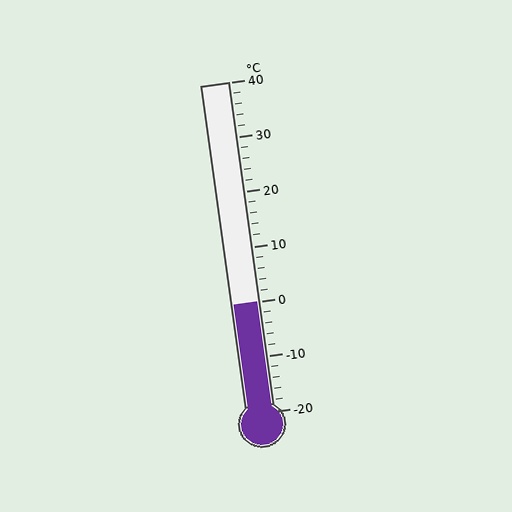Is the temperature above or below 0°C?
The temperature is at 0°C.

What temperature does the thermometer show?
The thermometer shows approximately 0°C.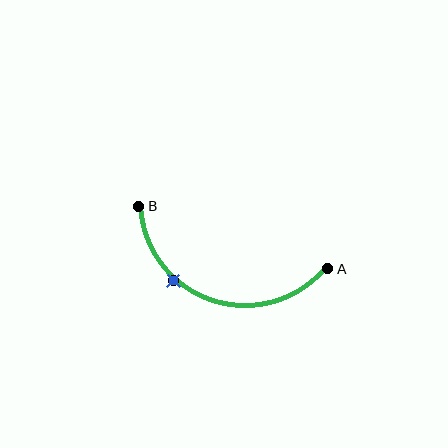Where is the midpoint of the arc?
The arc midpoint is the point on the curve farthest from the straight line joining A and B. It sits below that line.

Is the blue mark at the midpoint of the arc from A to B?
No. The blue mark lies on the arc but is closer to endpoint B. The arc midpoint would be at the point on the curve equidistant along the arc from both A and B.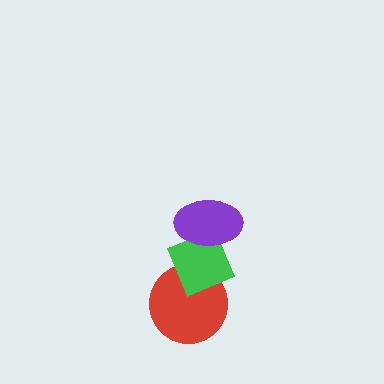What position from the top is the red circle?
The red circle is 3rd from the top.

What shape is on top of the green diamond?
The purple ellipse is on top of the green diamond.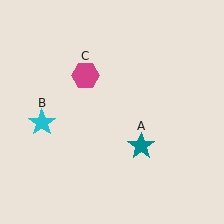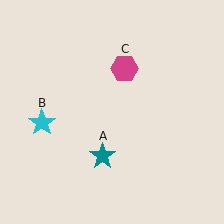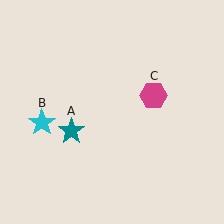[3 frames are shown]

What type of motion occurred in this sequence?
The teal star (object A), magenta hexagon (object C) rotated clockwise around the center of the scene.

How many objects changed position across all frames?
2 objects changed position: teal star (object A), magenta hexagon (object C).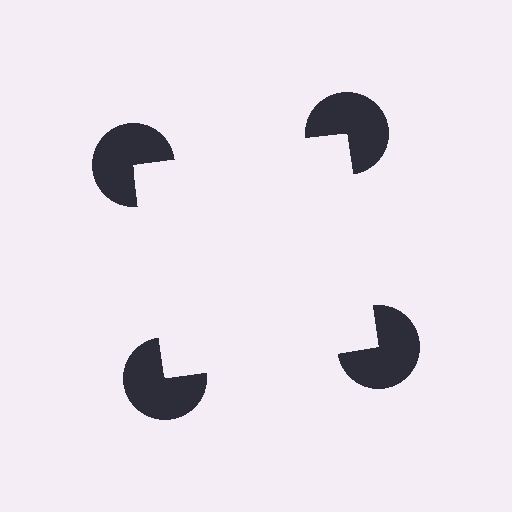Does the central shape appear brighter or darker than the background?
It typically appears slightly brighter than the background, even though no actual brightness change is drawn.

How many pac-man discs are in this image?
There are 4 — one at each vertex of the illusory square.